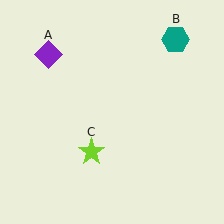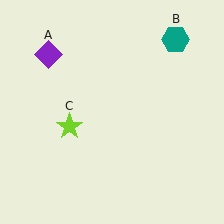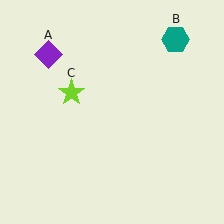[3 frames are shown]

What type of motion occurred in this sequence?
The lime star (object C) rotated clockwise around the center of the scene.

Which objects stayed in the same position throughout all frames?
Purple diamond (object A) and teal hexagon (object B) remained stationary.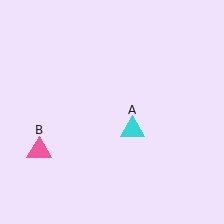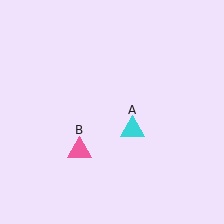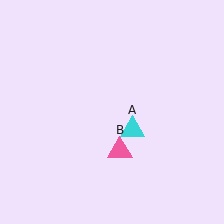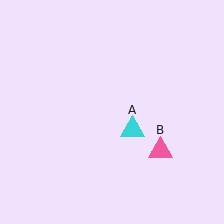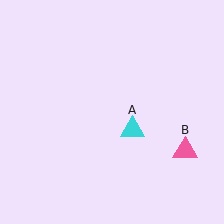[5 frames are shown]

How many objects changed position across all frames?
1 object changed position: pink triangle (object B).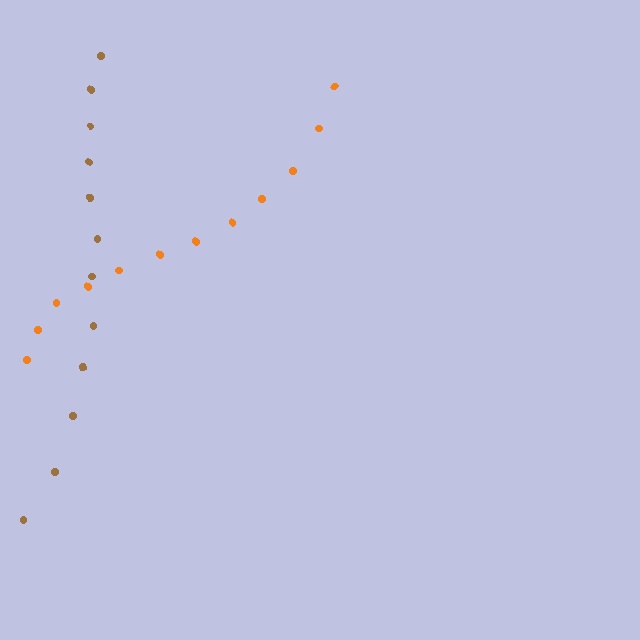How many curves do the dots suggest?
There are 2 distinct paths.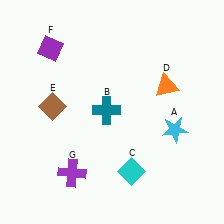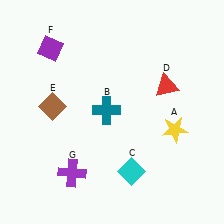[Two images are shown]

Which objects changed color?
A changed from cyan to yellow. D changed from orange to red.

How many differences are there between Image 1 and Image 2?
There are 2 differences between the two images.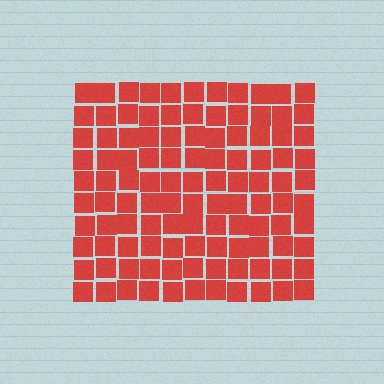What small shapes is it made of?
It is made of small squares.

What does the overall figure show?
The overall figure shows a square.